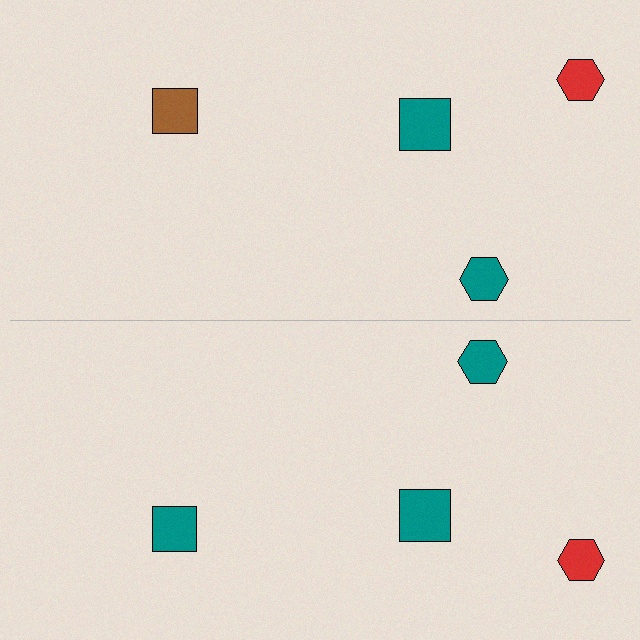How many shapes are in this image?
There are 8 shapes in this image.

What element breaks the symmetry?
The teal square on the bottom side breaks the symmetry — its mirror counterpart is brown.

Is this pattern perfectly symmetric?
No, the pattern is not perfectly symmetric. The teal square on the bottom side breaks the symmetry — its mirror counterpart is brown.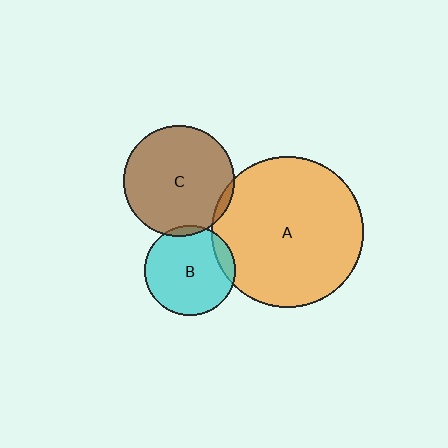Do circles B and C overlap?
Yes.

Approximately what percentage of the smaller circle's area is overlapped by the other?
Approximately 5%.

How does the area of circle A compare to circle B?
Approximately 2.8 times.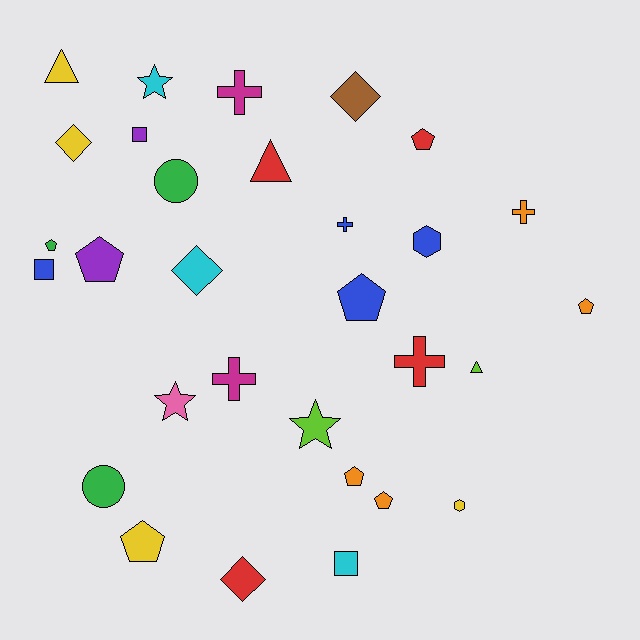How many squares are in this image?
There are 3 squares.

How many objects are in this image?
There are 30 objects.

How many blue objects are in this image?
There are 4 blue objects.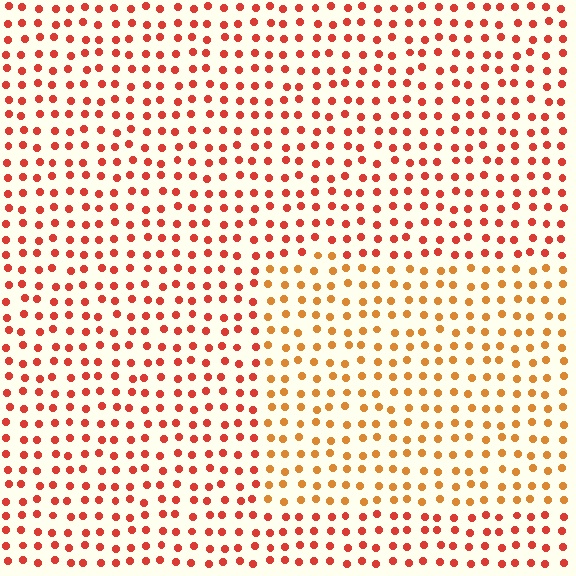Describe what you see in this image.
The image is filled with small red elements in a uniform arrangement. A rectangle-shaped region is visible where the elements are tinted to a slightly different hue, forming a subtle color boundary.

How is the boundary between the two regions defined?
The boundary is defined purely by a slight shift in hue (about 28 degrees). Spacing, size, and orientation are identical on both sides.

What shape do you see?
I see a rectangle.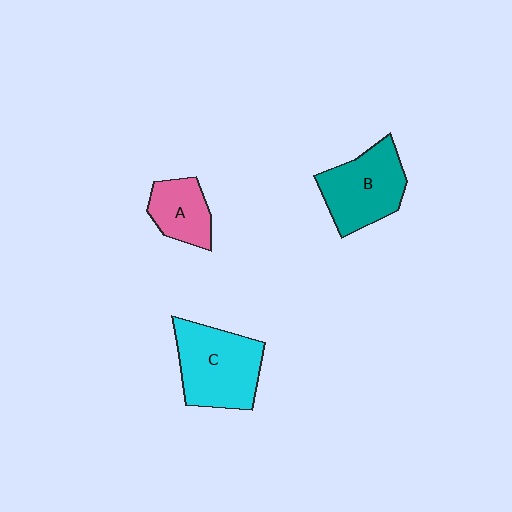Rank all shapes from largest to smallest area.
From largest to smallest: C (cyan), B (teal), A (pink).